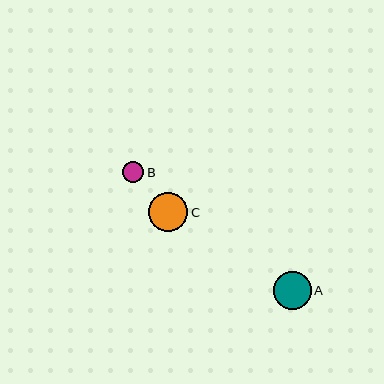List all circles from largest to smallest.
From largest to smallest: C, A, B.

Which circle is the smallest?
Circle B is the smallest with a size of approximately 21 pixels.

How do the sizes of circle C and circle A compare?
Circle C and circle A are approximately the same size.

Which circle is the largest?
Circle C is the largest with a size of approximately 39 pixels.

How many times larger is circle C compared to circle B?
Circle C is approximately 1.9 times the size of circle B.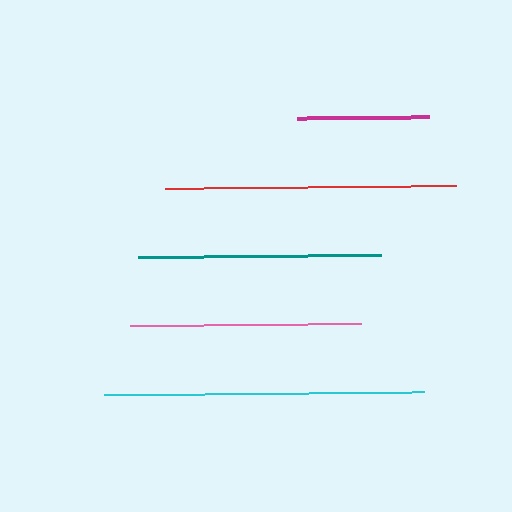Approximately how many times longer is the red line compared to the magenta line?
The red line is approximately 2.2 times the length of the magenta line.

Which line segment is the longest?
The cyan line is the longest at approximately 319 pixels.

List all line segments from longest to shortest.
From longest to shortest: cyan, red, teal, pink, magenta.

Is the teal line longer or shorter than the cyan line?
The cyan line is longer than the teal line.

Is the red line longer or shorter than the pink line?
The red line is longer than the pink line.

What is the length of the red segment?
The red segment is approximately 290 pixels long.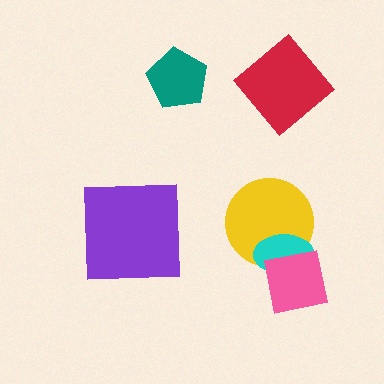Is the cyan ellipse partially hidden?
Yes, it is partially covered by another shape.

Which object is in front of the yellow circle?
The cyan ellipse is in front of the yellow circle.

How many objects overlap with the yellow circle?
1 object overlaps with the yellow circle.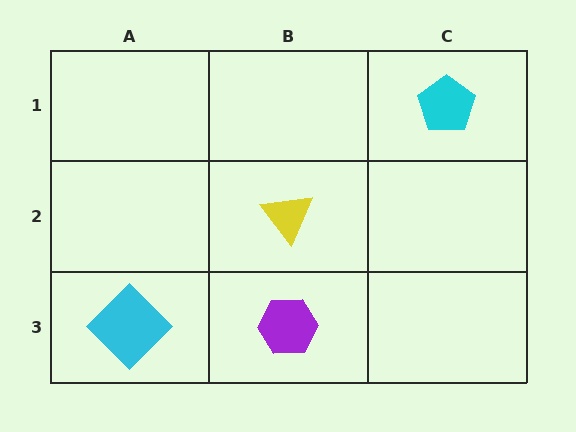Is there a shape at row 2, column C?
No, that cell is empty.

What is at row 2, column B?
A yellow triangle.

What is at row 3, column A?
A cyan diamond.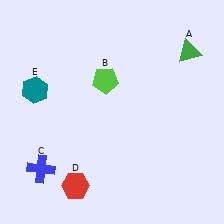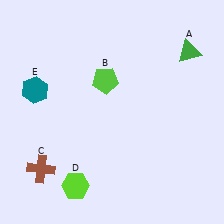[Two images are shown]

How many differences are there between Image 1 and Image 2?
There are 2 differences between the two images.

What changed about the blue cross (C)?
In Image 1, C is blue. In Image 2, it changed to brown.